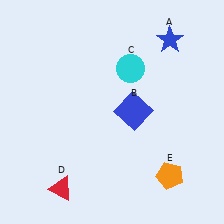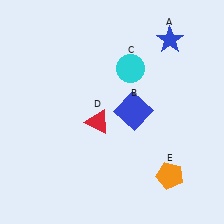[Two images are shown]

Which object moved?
The red triangle (D) moved up.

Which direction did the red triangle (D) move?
The red triangle (D) moved up.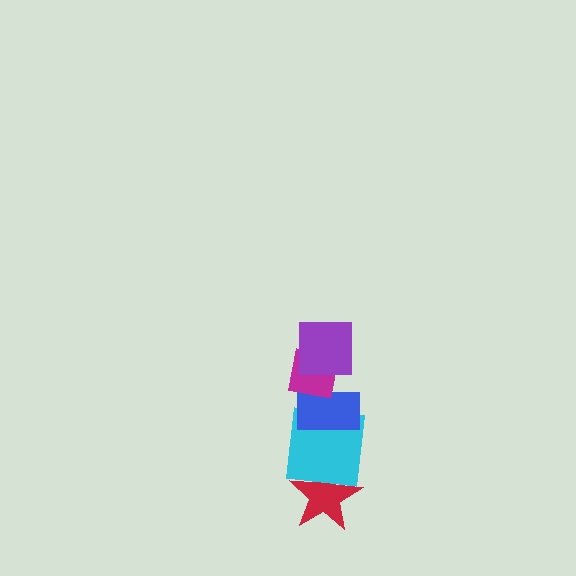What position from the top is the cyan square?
The cyan square is 4th from the top.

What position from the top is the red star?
The red star is 5th from the top.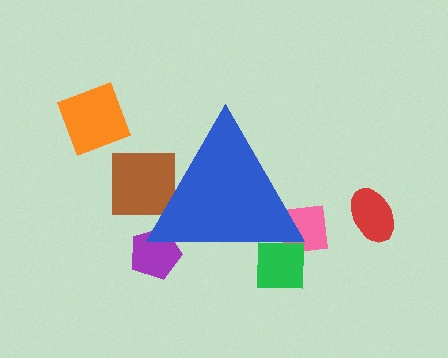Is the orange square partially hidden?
No, the orange square is fully visible.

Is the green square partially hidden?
Yes, the green square is partially hidden behind the blue triangle.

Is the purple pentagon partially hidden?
Yes, the purple pentagon is partially hidden behind the blue triangle.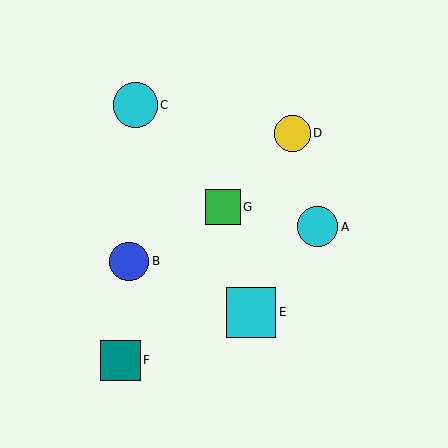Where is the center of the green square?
The center of the green square is at (223, 207).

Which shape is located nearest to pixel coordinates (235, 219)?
The green square (labeled G) at (223, 207) is nearest to that location.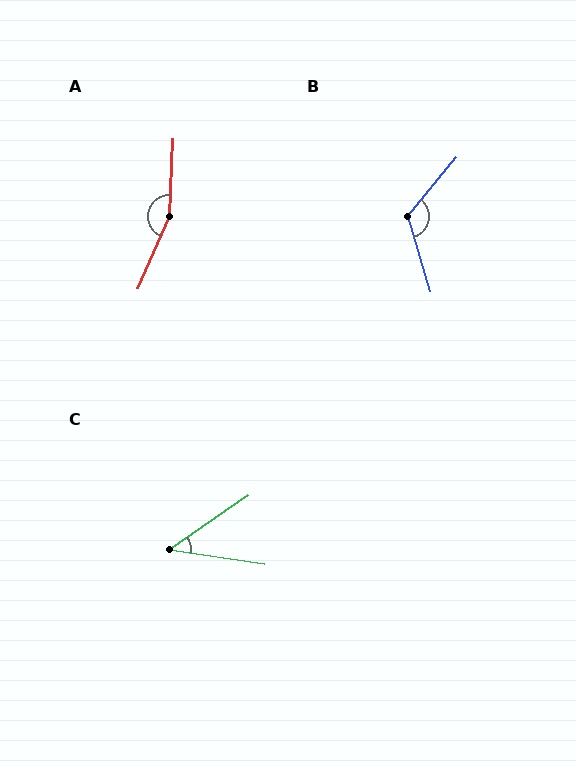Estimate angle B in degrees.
Approximately 124 degrees.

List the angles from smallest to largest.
C (43°), B (124°), A (159°).